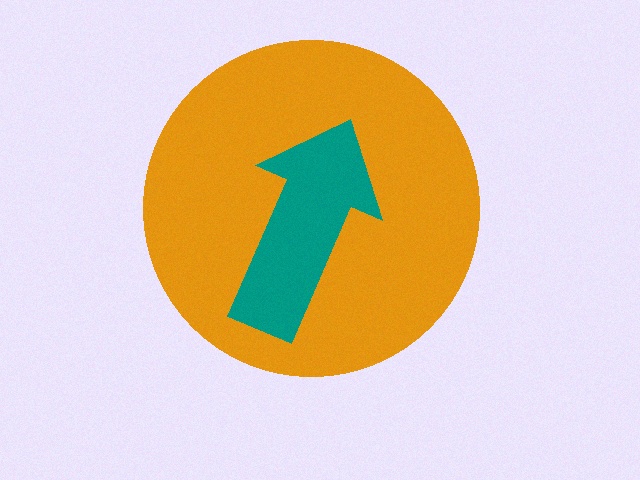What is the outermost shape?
The orange circle.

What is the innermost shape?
The teal arrow.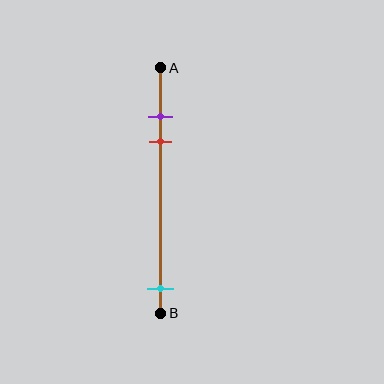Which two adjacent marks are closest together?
The purple and red marks are the closest adjacent pair.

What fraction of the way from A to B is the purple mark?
The purple mark is approximately 20% (0.2) of the way from A to B.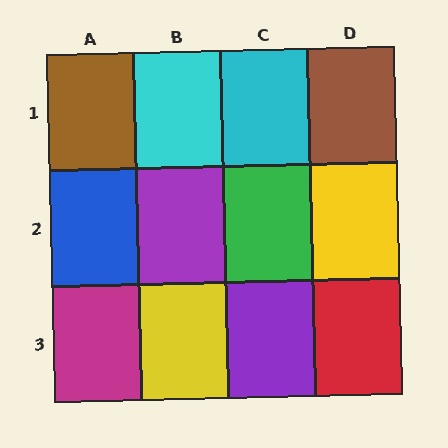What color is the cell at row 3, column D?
Red.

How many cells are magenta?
1 cell is magenta.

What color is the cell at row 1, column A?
Brown.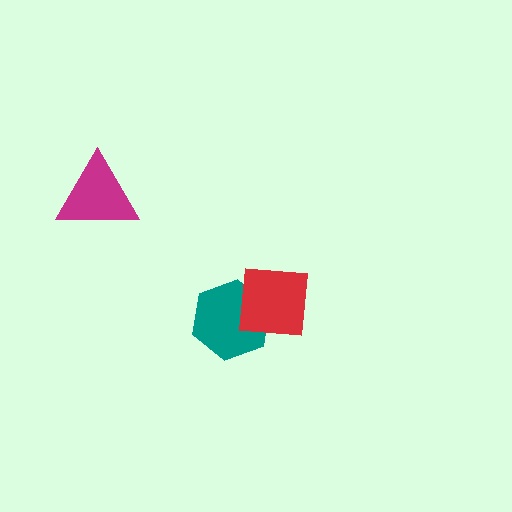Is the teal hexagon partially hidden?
Yes, it is partially covered by another shape.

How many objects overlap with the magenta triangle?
0 objects overlap with the magenta triangle.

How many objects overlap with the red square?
1 object overlaps with the red square.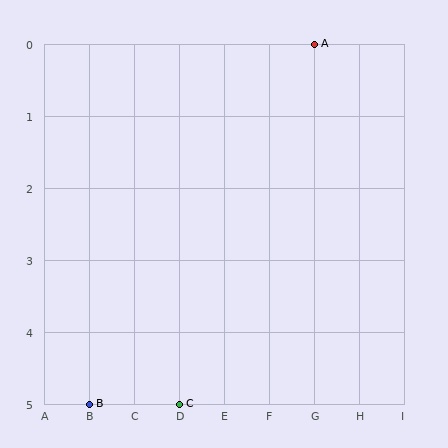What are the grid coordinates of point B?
Point B is at grid coordinates (B, 5).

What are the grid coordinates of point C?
Point C is at grid coordinates (D, 5).